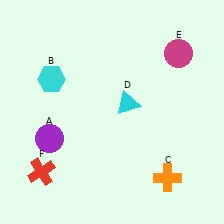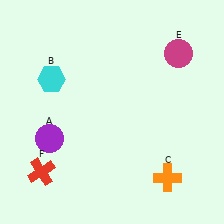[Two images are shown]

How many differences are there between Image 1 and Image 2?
There is 1 difference between the two images.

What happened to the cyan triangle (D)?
The cyan triangle (D) was removed in Image 2. It was in the top-right area of Image 1.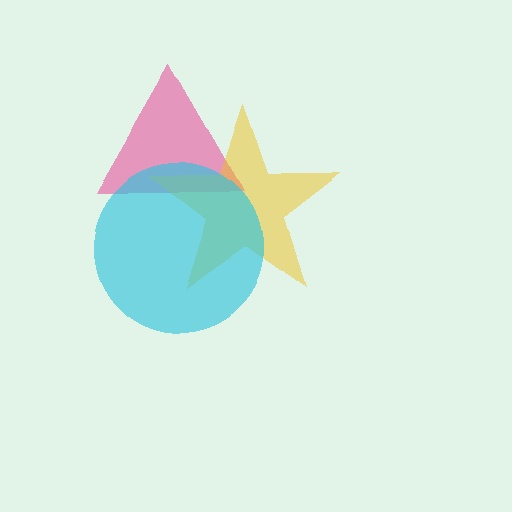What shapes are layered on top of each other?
The layered shapes are: a pink triangle, a yellow star, a cyan circle.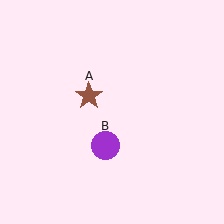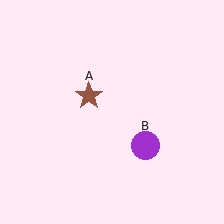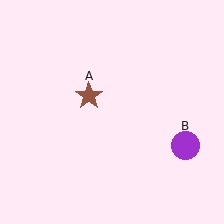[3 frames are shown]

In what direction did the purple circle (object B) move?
The purple circle (object B) moved right.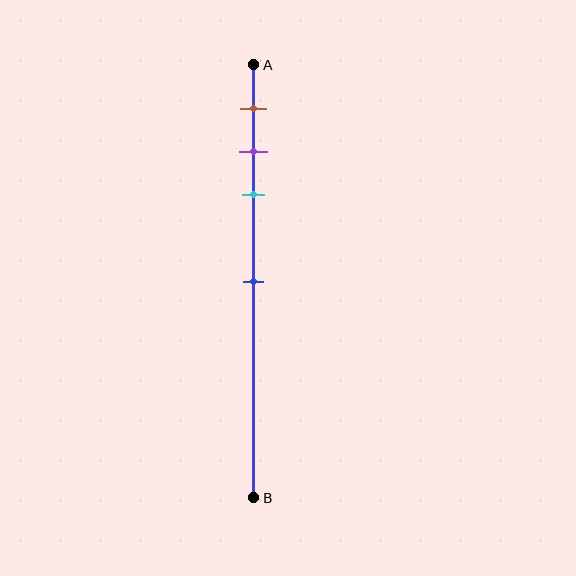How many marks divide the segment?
There are 4 marks dividing the segment.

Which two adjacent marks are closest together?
The purple and cyan marks are the closest adjacent pair.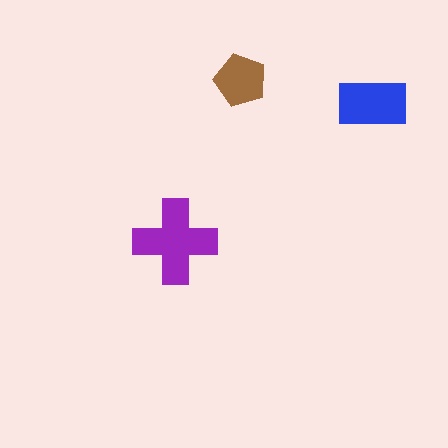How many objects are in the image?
There are 3 objects in the image.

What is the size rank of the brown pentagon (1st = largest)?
3rd.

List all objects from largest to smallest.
The purple cross, the blue rectangle, the brown pentagon.